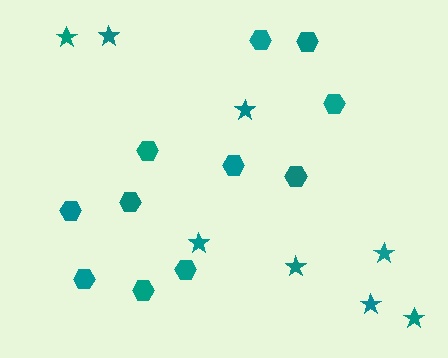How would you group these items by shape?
There are 2 groups: one group of stars (8) and one group of hexagons (11).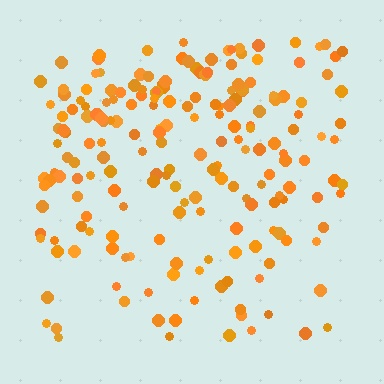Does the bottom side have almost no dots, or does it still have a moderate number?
Still a moderate number, just noticeably fewer than the top.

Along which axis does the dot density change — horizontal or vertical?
Vertical.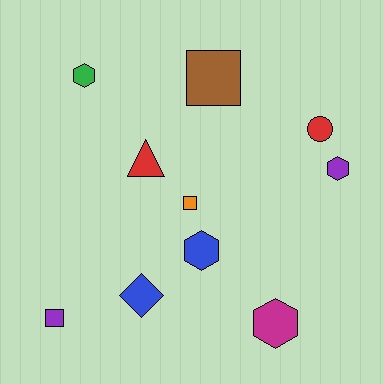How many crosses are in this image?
There are no crosses.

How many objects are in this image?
There are 10 objects.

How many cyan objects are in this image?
There are no cyan objects.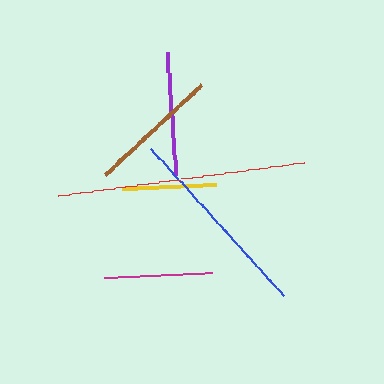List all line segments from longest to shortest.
From longest to shortest: red, blue, brown, purple, magenta, yellow.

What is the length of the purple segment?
The purple segment is approximately 122 pixels long.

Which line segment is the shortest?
The yellow line is the shortest at approximately 95 pixels.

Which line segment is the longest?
The red line is the longest at approximately 248 pixels.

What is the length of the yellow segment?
The yellow segment is approximately 95 pixels long.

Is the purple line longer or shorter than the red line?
The red line is longer than the purple line.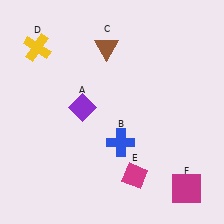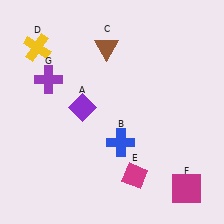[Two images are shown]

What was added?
A purple cross (G) was added in Image 2.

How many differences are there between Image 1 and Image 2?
There is 1 difference between the two images.